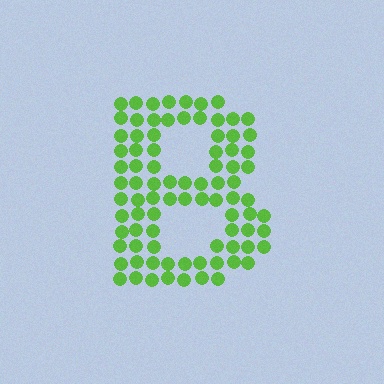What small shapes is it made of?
It is made of small circles.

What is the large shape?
The large shape is the letter B.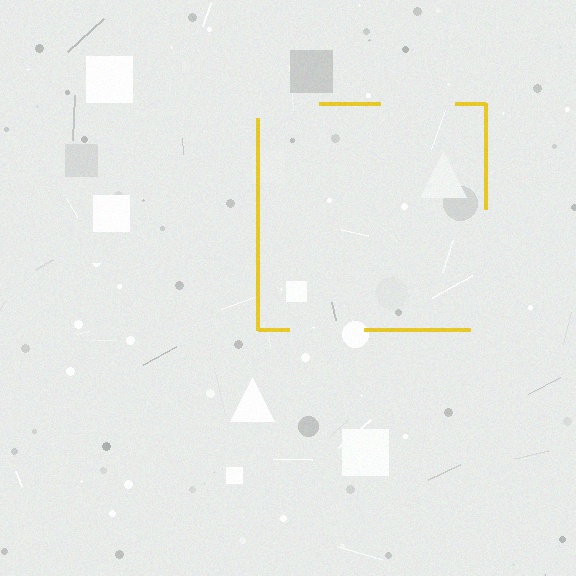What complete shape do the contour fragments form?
The contour fragments form a square.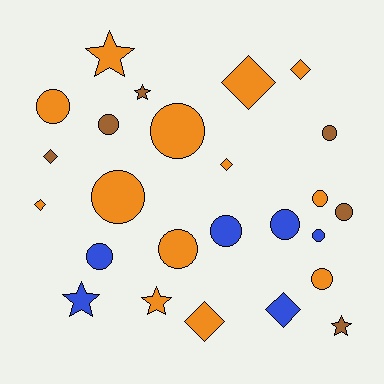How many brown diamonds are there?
There is 1 brown diamond.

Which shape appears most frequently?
Circle, with 13 objects.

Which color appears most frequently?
Orange, with 13 objects.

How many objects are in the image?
There are 25 objects.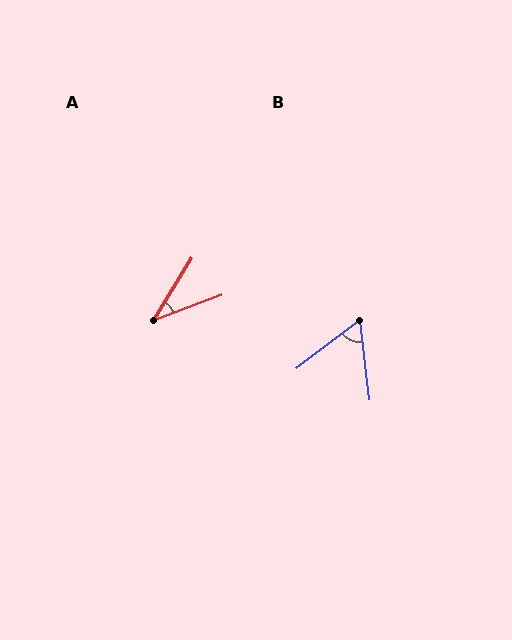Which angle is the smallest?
A, at approximately 39 degrees.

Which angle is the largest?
B, at approximately 59 degrees.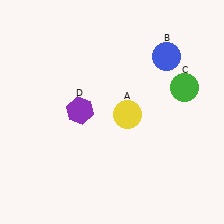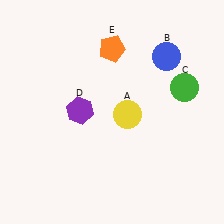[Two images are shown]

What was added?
An orange pentagon (E) was added in Image 2.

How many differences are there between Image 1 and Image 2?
There is 1 difference between the two images.